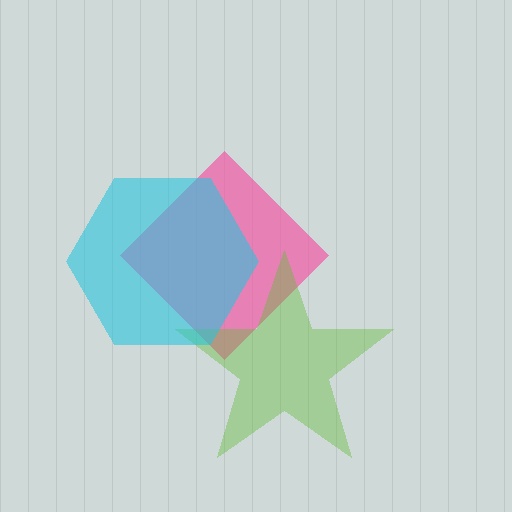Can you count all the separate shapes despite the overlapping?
Yes, there are 3 separate shapes.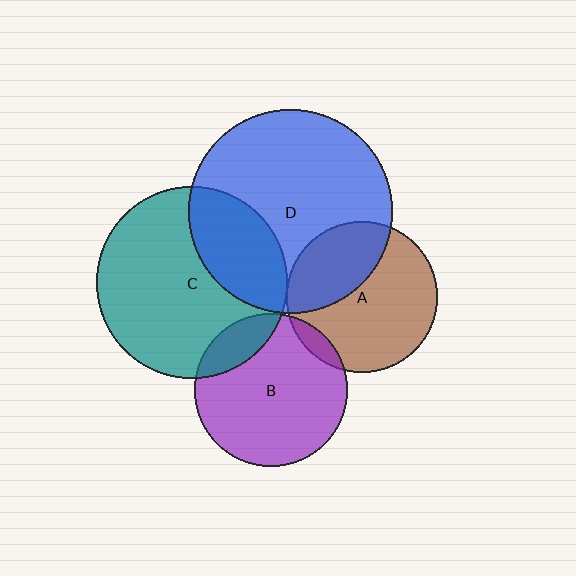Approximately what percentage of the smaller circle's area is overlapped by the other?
Approximately 30%.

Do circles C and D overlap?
Yes.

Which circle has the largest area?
Circle D (blue).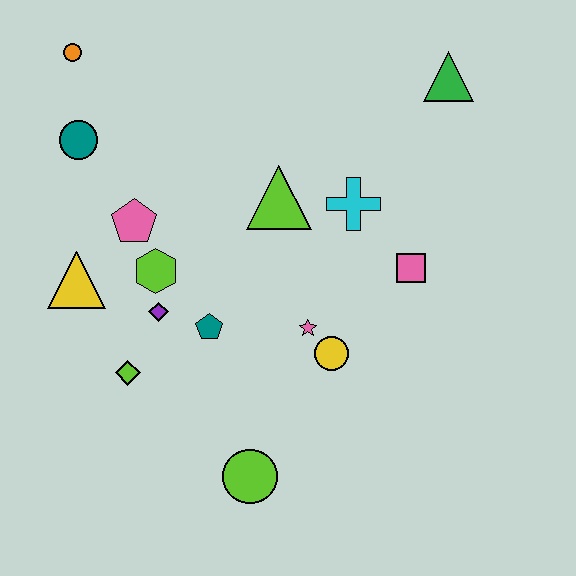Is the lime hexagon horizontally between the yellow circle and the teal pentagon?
No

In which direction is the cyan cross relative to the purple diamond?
The cyan cross is to the right of the purple diamond.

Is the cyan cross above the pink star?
Yes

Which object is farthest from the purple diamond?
The green triangle is farthest from the purple diamond.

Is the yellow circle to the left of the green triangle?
Yes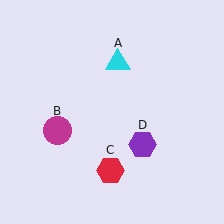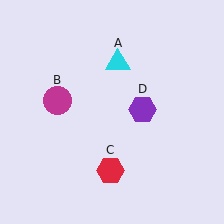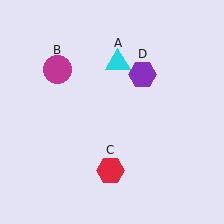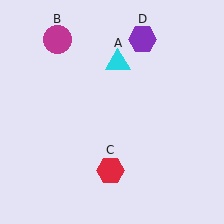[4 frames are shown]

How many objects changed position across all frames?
2 objects changed position: magenta circle (object B), purple hexagon (object D).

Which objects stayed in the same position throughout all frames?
Cyan triangle (object A) and red hexagon (object C) remained stationary.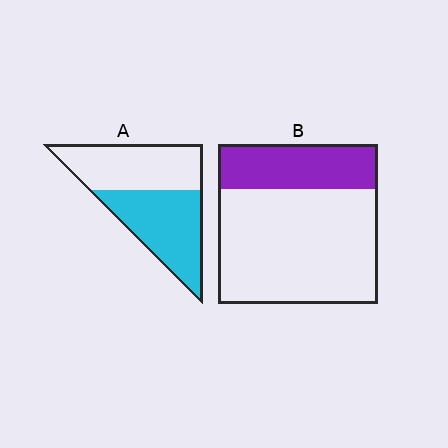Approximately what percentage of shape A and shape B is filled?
A is approximately 50% and B is approximately 30%.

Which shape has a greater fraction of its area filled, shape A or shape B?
Shape A.